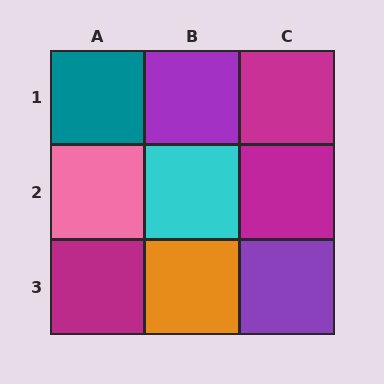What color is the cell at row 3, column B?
Orange.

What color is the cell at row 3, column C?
Purple.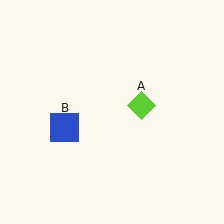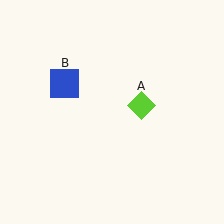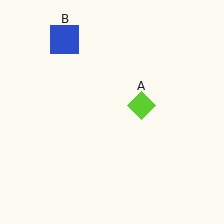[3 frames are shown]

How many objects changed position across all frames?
1 object changed position: blue square (object B).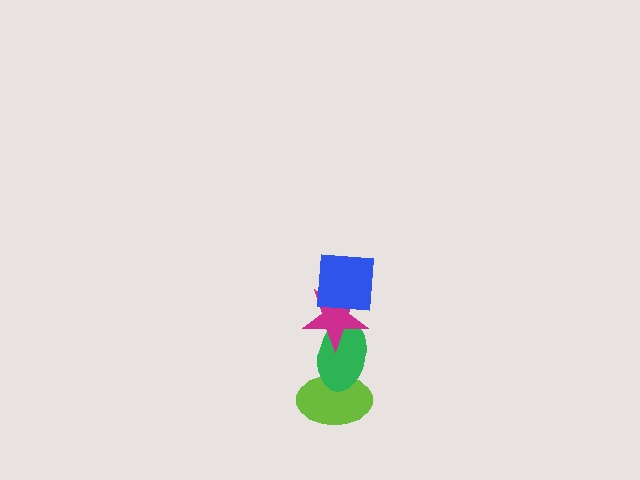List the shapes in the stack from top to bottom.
From top to bottom: the blue square, the magenta star, the green ellipse, the lime ellipse.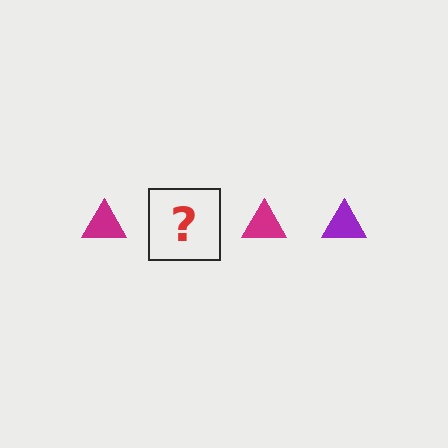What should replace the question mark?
The question mark should be replaced with a purple triangle.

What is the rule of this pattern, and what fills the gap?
The rule is that the pattern cycles through magenta, purple triangles. The gap should be filled with a purple triangle.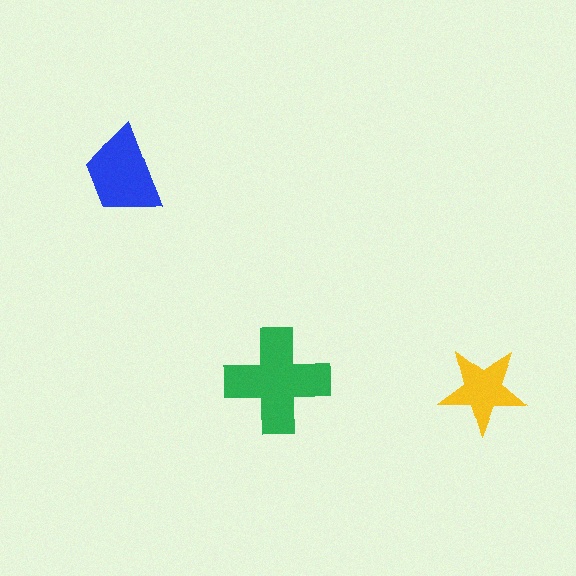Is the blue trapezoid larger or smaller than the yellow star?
Larger.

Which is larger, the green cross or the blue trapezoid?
The green cross.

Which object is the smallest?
The yellow star.